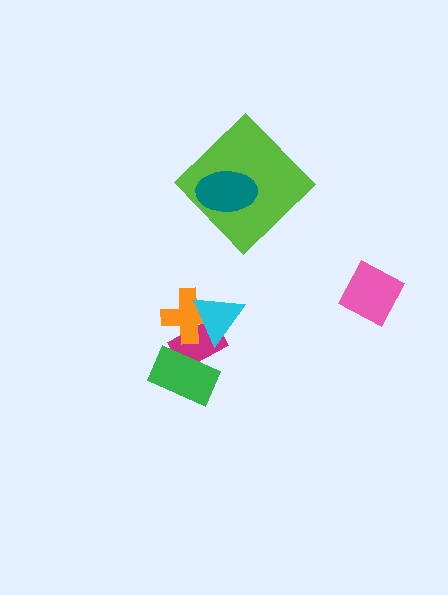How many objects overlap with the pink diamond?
0 objects overlap with the pink diamond.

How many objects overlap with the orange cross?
2 objects overlap with the orange cross.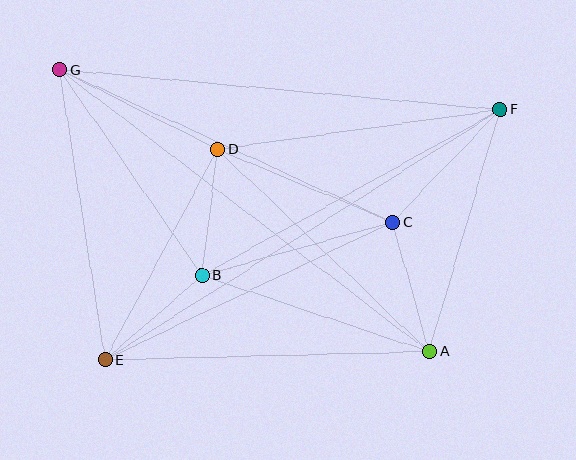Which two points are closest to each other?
Points B and D are closest to each other.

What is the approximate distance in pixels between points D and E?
The distance between D and E is approximately 239 pixels.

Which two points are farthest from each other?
Points E and F are farthest from each other.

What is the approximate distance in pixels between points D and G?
The distance between D and G is approximately 177 pixels.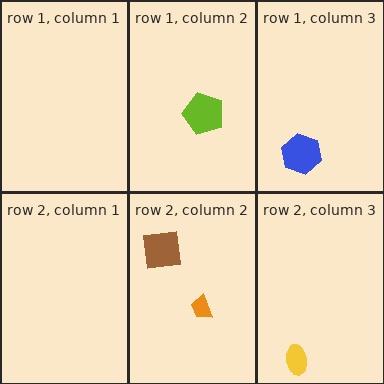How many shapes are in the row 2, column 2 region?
2.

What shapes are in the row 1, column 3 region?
The blue hexagon.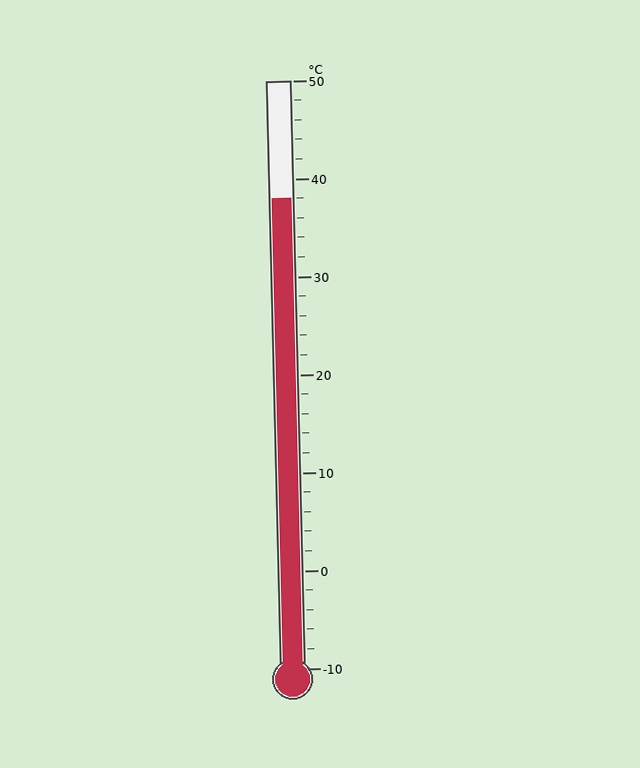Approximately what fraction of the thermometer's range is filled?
The thermometer is filled to approximately 80% of its range.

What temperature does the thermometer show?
The thermometer shows approximately 38°C.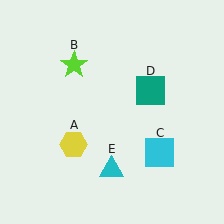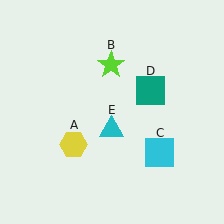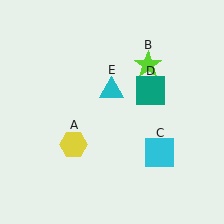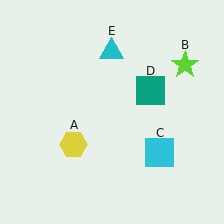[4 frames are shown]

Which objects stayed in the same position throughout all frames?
Yellow hexagon (object A) and cyan square (object C) and teal square (object D) remained stationary.